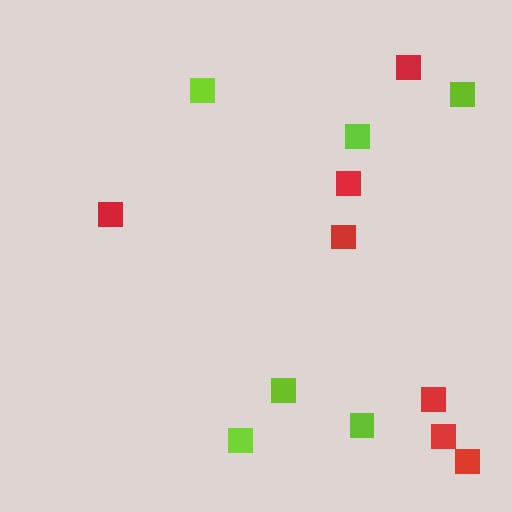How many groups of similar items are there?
There are 2 groups: one group of red squares (7) and one group of lime squares (6).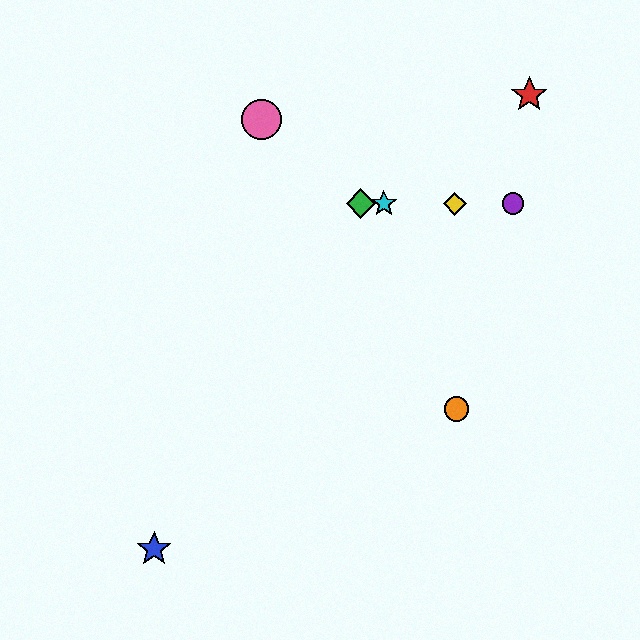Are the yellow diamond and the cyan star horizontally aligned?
Yes, both are at y≈204.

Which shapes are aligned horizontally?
The green diamond, the yellow diamond, the purple circle, the cyan star are aligned horizontally.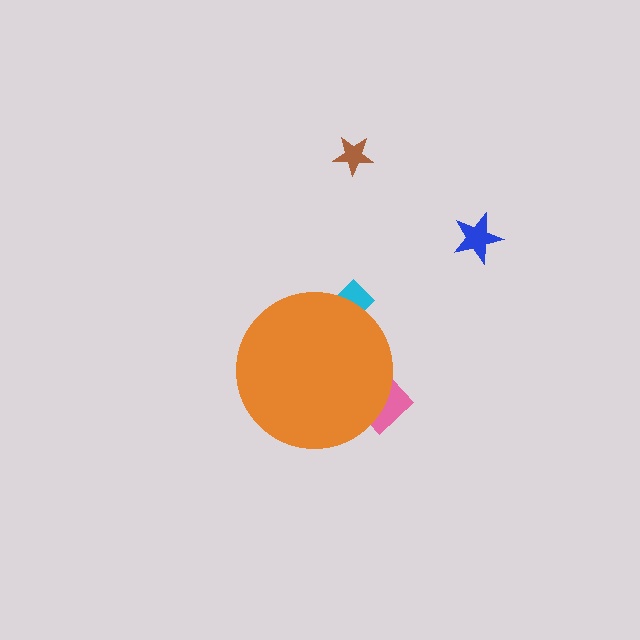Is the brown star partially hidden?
No, the brown star is fully visible.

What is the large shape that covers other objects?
An orange circle.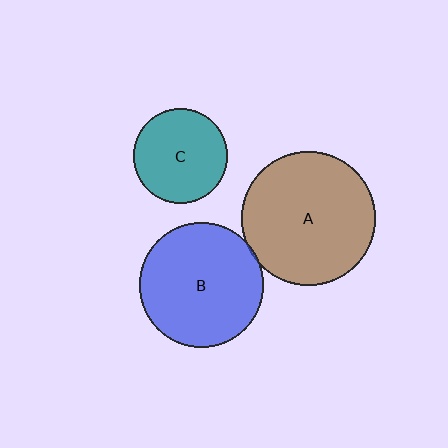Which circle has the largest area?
Circle A (brown).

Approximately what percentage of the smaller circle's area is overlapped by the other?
Approximately 5%.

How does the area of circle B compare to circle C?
Approximately 1.7 times.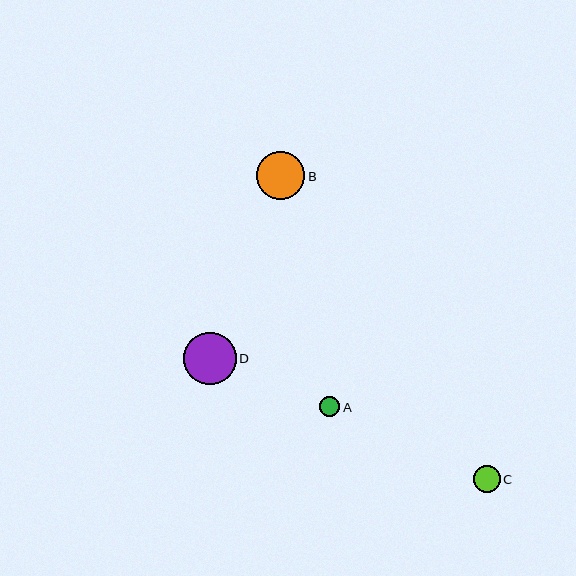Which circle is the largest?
Circle D is the largest with a size of approximately 52 pixels.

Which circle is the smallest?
Circle A is the smallest with a size of approximately 20 pixels.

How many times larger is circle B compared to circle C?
Circle B is approximately 1.8 times the size of circle C.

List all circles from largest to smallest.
From largest to smallest: D, B, C, A.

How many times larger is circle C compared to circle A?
Circle C is approximately 1.3 times the size of circle A.